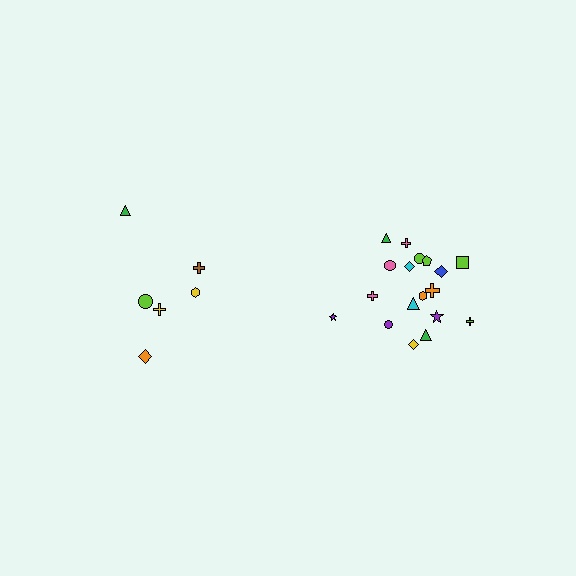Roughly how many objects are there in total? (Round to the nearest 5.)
Roughly 25 objects in total.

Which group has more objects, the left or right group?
The right group.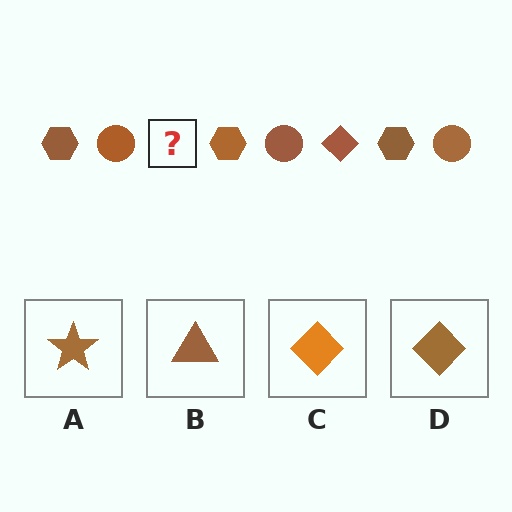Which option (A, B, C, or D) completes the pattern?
D.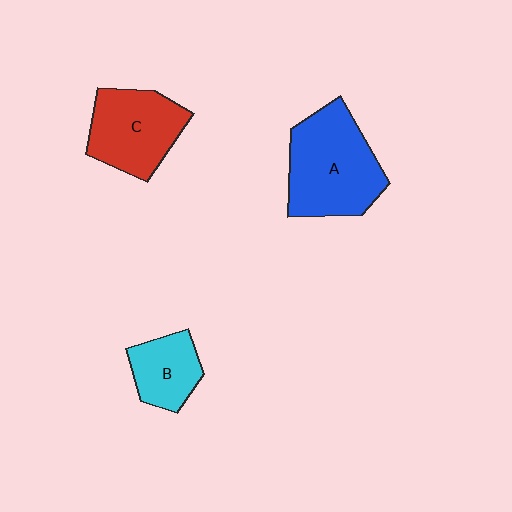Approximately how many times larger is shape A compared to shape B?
Approximately 2.0 times.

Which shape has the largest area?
Shape A (blue).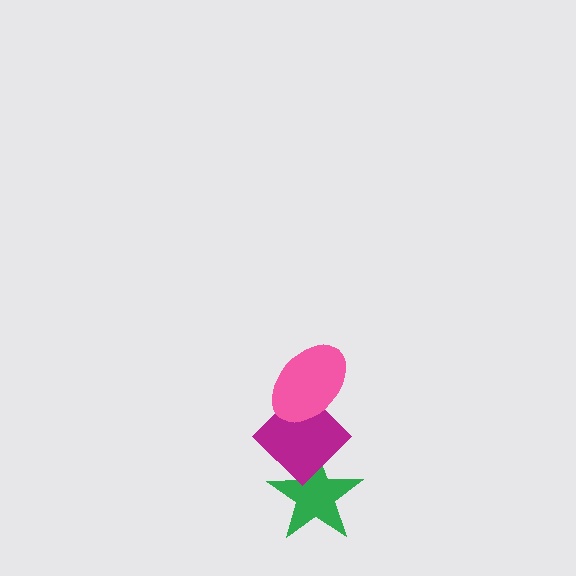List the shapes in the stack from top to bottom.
From top to bottom: the pink ellipse, the magenta diamond, the green star.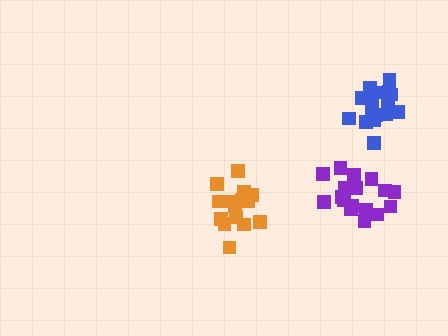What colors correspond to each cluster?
The clusters are colored: purple, blue, orange.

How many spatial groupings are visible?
There are 3 spatial groupings.